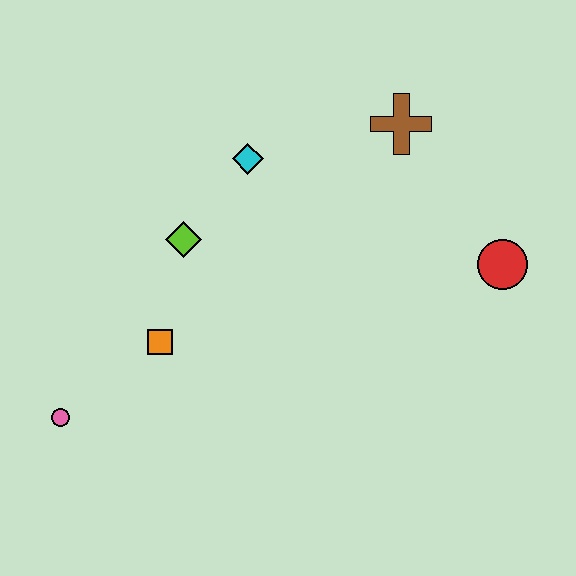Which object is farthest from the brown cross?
The pink circle is farthest from the brown cross.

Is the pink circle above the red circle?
No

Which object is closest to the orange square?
The lime diamond is closest to the orange square.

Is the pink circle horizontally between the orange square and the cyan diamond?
No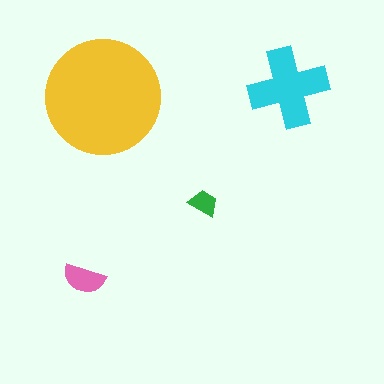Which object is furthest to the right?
The cyan cross is rightmost.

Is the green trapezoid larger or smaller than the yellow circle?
Smaller.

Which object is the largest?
The yellow circle.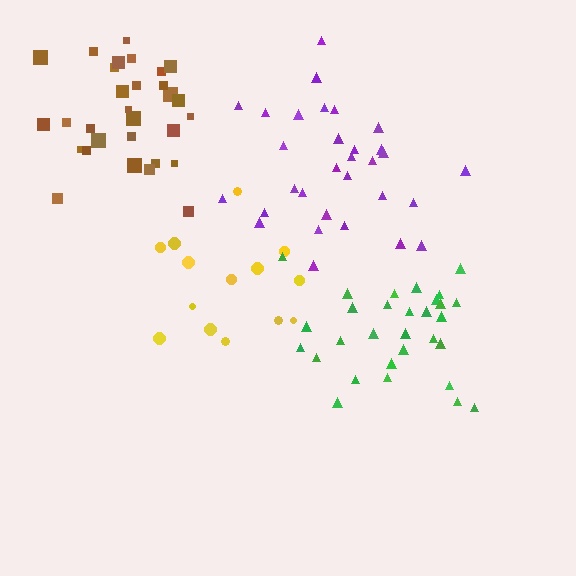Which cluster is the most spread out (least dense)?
Yellow.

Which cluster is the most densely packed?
Green.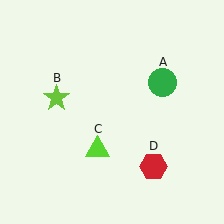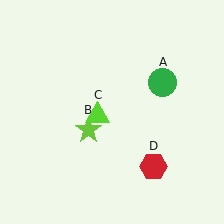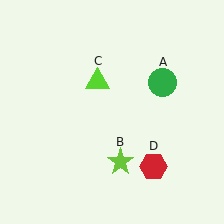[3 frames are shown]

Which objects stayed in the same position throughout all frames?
Green circle (object A) and red hexagon (object D) remained stationary.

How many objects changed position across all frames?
2 objects changed position: lime star (object B), lime triangle (object C).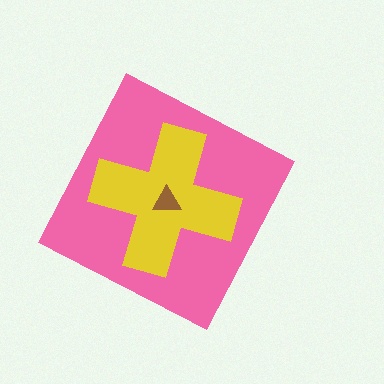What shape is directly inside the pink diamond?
The yellow cross.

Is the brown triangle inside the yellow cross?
Yes.